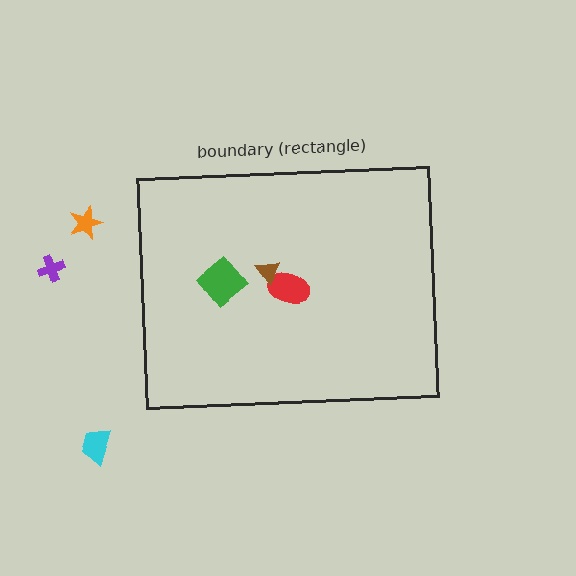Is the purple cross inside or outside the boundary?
Outside.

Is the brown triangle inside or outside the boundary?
Inside.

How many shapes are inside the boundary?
3 inside, 3 outside.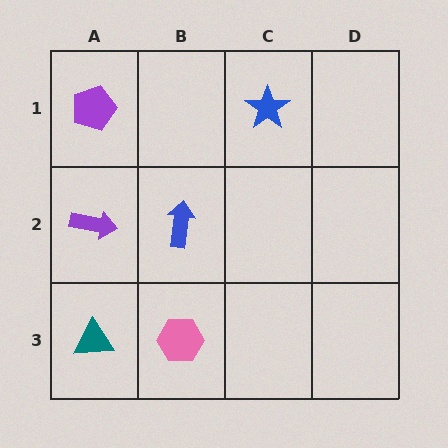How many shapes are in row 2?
2 shapes.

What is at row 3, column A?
A teal triangle.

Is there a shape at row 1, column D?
No, that cell is empty.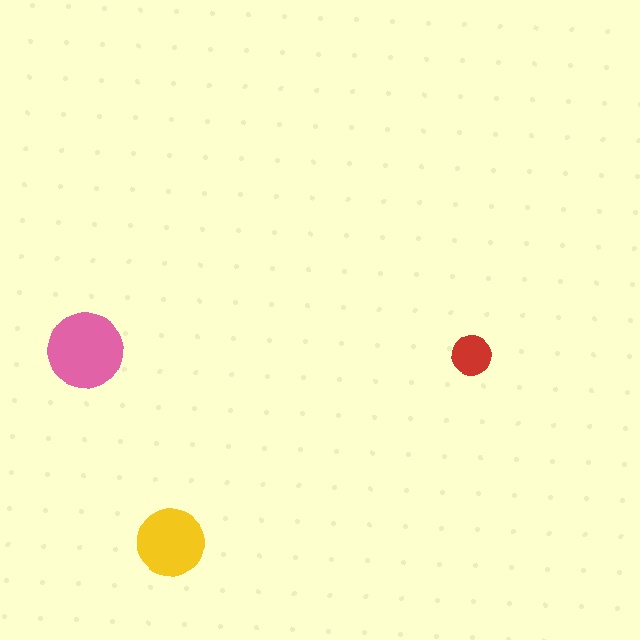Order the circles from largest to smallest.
the pink one, the yellow one, the red one.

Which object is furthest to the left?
The pink circle is leftmost.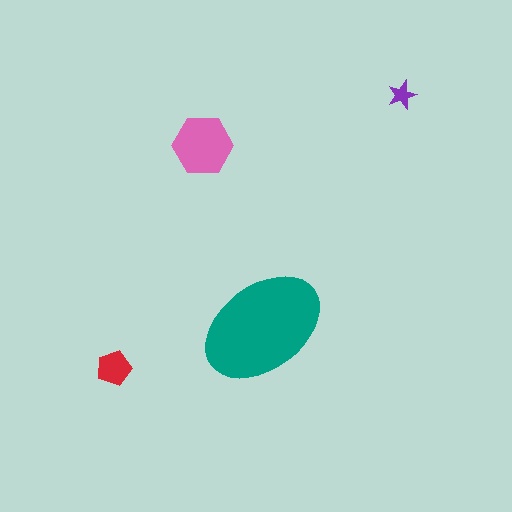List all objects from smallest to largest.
The purple star, the red pentagon, the pink hexagon, the teal ellipse.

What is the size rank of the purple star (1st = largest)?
4th.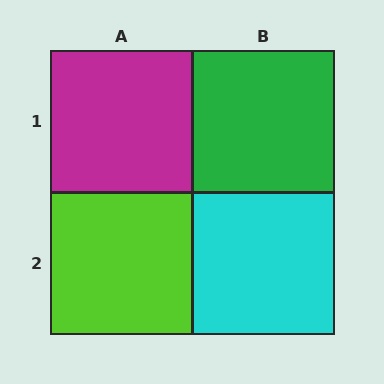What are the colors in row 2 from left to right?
Lime, cyan.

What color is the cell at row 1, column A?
Magenta.